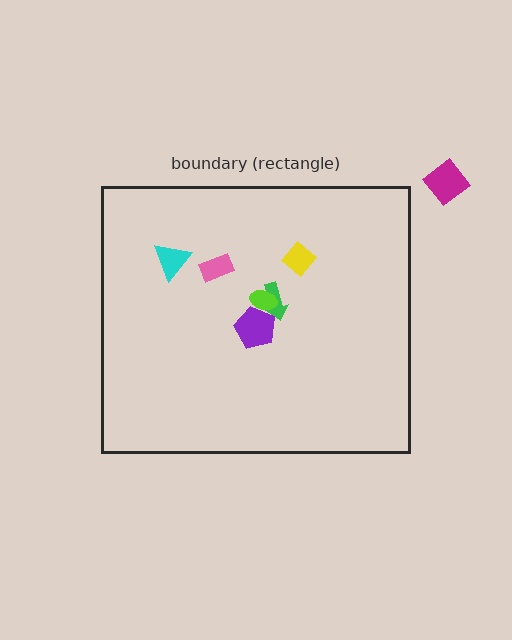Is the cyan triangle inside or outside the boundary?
Inside.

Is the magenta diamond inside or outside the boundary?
Outside.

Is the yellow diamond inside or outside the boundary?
Inside.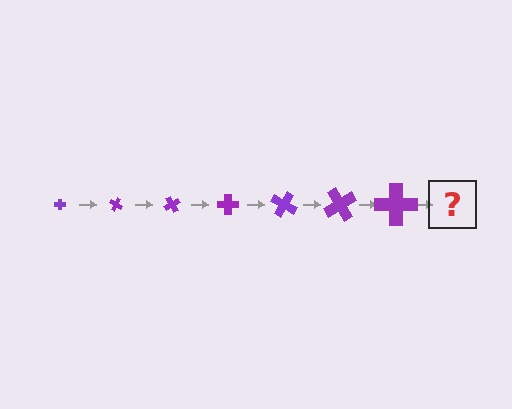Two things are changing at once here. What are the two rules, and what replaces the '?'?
The two rules are that the cross grows larger each step and it rotates 30 degrees each step. The '?' should be a cross, larger than the previous one and rotated 210 degrees from the start.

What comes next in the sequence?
The next element should be a cross, larger than the previous one and rotated 210 degrees from the start.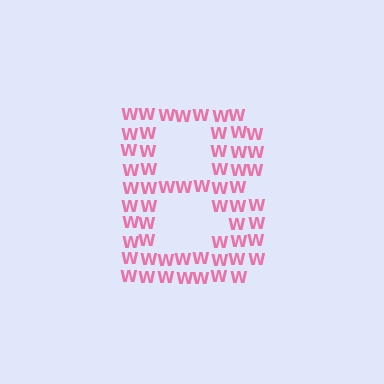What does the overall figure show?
The overall figure shows the letter B.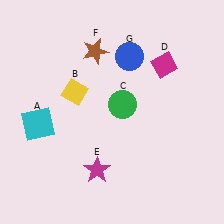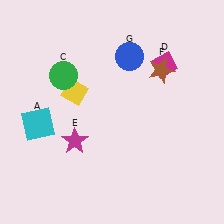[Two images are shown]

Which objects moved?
The objects that moved are: the green circle (C), the magenta star (E), the brown star (F).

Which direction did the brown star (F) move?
The brown star (F) moved right.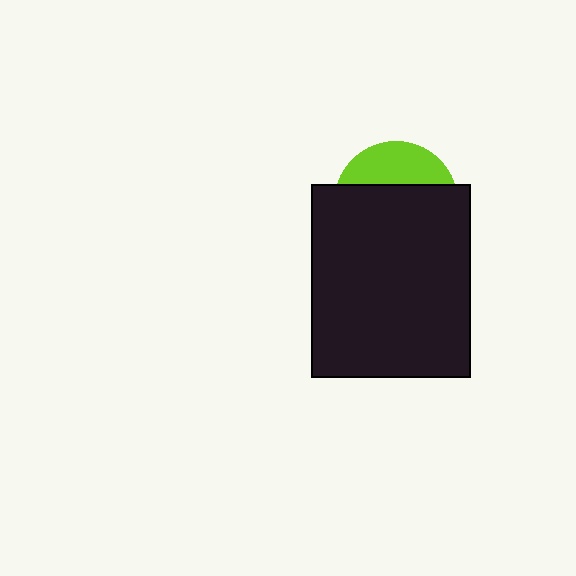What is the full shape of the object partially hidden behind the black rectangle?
The partially hidden object is a lime circle.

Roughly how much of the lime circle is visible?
A small part of it is visible (roughly 30%).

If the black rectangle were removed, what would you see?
You would see the complete lime circle.